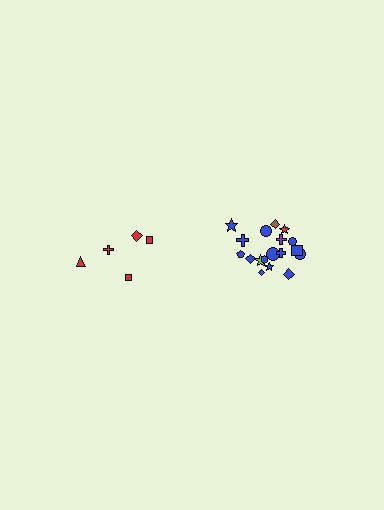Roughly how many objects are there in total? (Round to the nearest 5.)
Roughly 25 objects in total.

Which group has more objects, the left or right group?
The right group.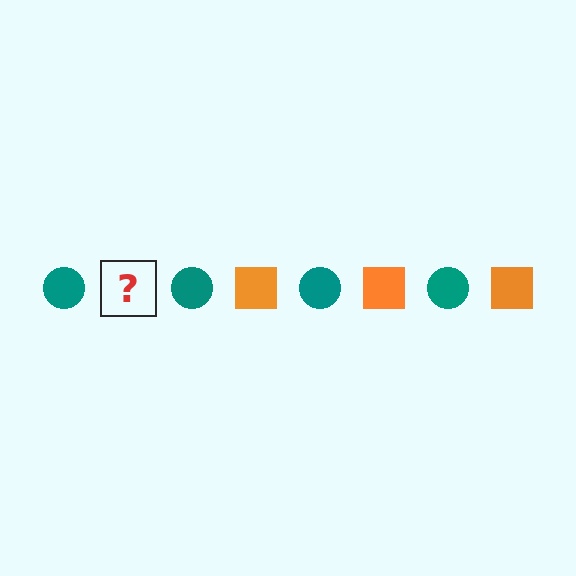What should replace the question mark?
The question mark should be replaced with an orange square.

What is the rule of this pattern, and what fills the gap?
The rule is that the pattern alternates between teal circle and orange square. The gap should be filled with an orange square.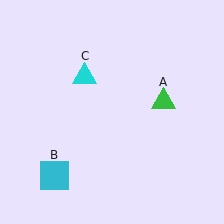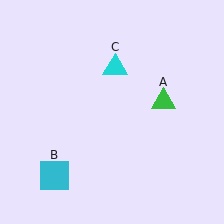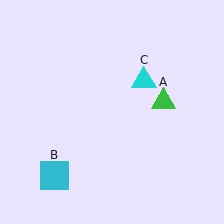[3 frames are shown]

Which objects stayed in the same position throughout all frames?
Green triangle (object A) and cyan square (object B) remained stationary.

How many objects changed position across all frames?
1 object changed position: cyan triangle (object C).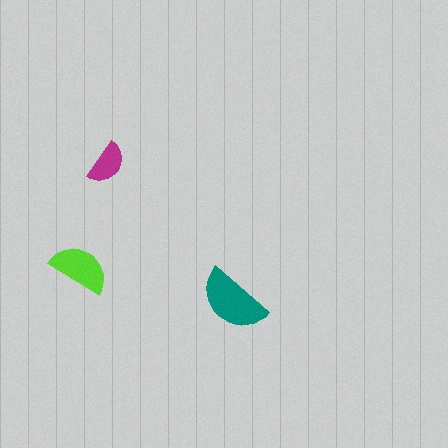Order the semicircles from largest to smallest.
the teal one, the lime one, the magenta one.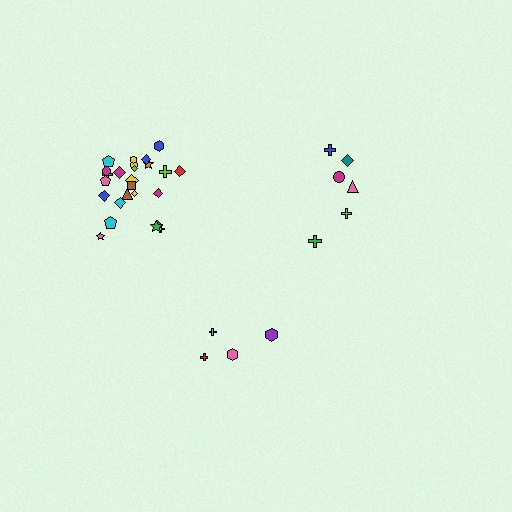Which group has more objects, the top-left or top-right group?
The top-left group.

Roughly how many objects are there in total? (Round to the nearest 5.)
Roughly 35 objects in total.